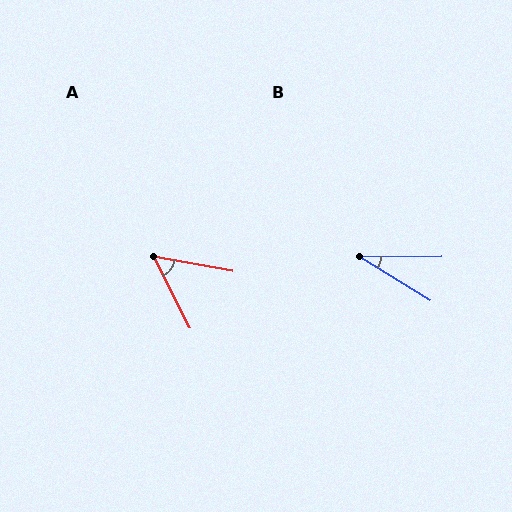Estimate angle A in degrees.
Approximately 53 degrees.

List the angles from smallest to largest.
B (32°), A (53°).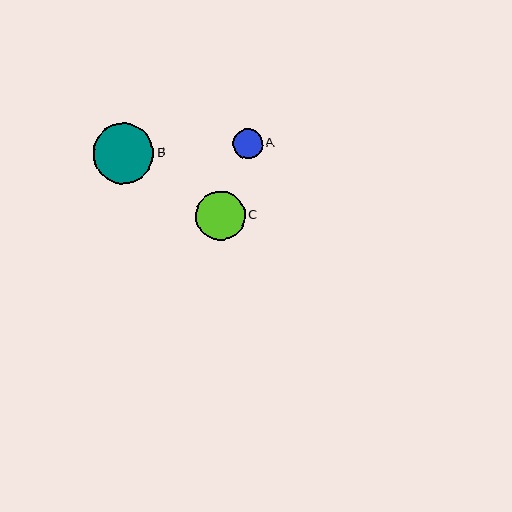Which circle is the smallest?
Circle A is the smallest with a size of approximately 30 pixels.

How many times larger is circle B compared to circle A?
Circle B is approximately 2.0 times the size of circle A.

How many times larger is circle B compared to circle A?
Circle B is approximately 2.0 times the size of circle A.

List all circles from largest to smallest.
From largest to smallest: B, C, A.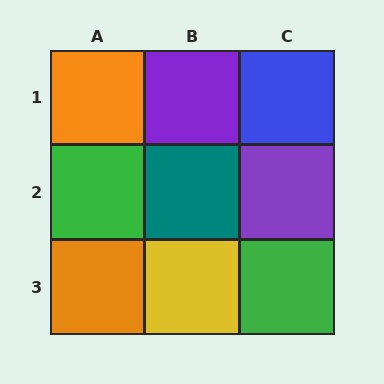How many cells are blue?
1 cell is blue.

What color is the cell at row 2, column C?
Purple.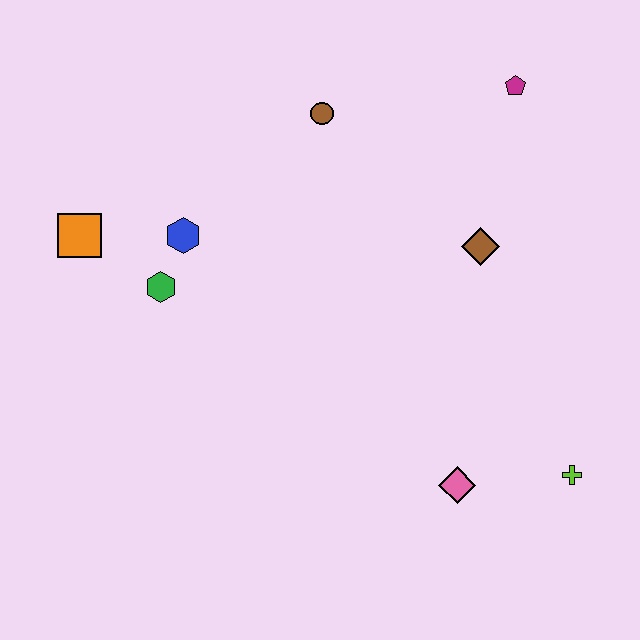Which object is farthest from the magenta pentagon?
The orange square is farthest from the magenta pentagon.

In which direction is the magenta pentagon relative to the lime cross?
The magenta pentagon is above the lime cross.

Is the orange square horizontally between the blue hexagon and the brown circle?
No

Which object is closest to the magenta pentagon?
The brown diamond is closest to the magenta pentagon.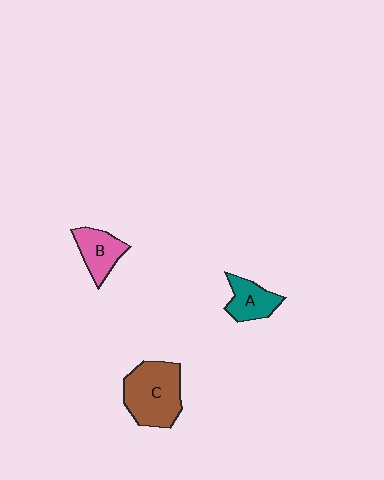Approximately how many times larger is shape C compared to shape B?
Approximately 1.8 times.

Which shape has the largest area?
Shape C (brown).